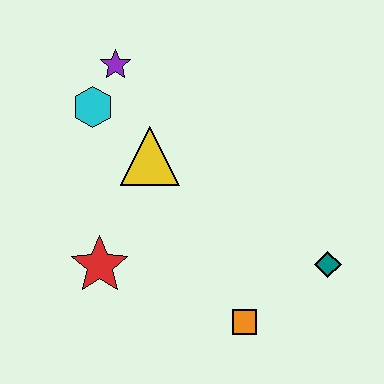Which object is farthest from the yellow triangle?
The teal diamond is farthest from the yellow triangle.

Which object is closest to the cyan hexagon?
The purple star is closest to the cyan hexagon.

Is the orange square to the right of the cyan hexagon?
Yes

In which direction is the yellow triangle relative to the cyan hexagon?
The yellow triangle is to the right of the cyan hexagon.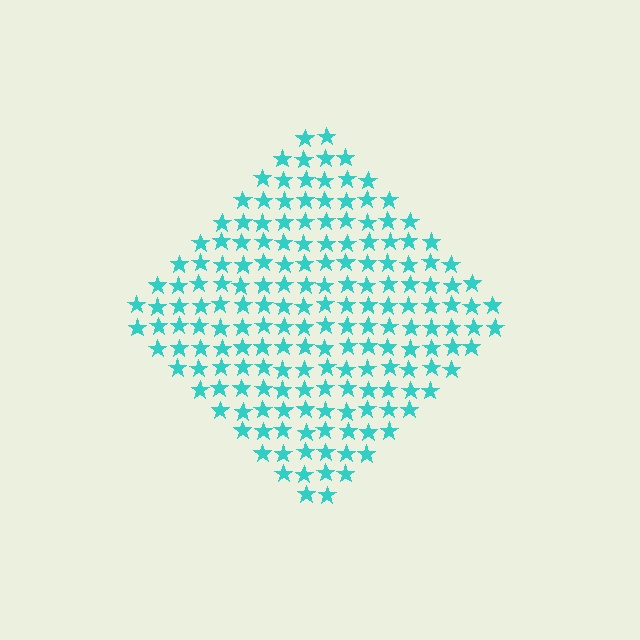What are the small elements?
The small elements are stars.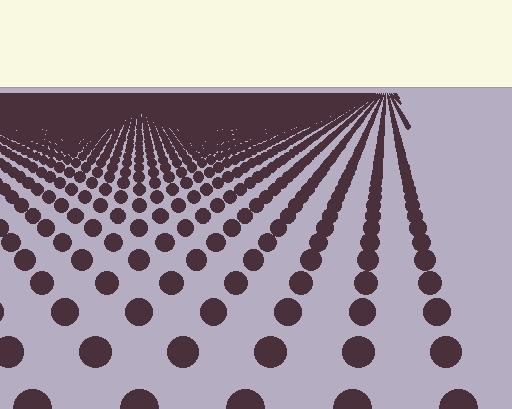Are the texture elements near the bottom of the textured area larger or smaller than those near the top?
Larger. Near the bottom, elements are closer to the viewer and appear at a bigger on-screen size.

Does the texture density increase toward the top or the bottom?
Density increases toward the top.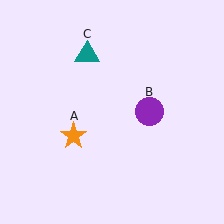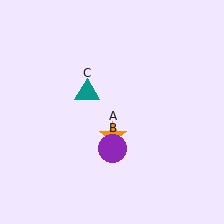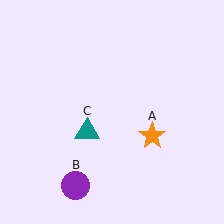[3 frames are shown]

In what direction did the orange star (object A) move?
The orange star (object A) moved right.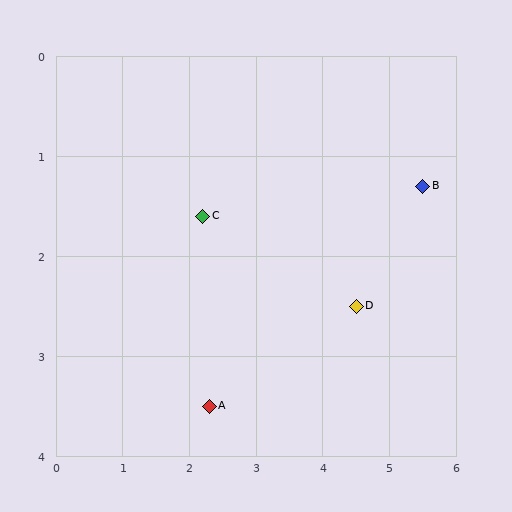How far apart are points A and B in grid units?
Points A and B are about 3.9 grid units apart.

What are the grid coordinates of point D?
Point D is at approximately (4.5, 2.5).